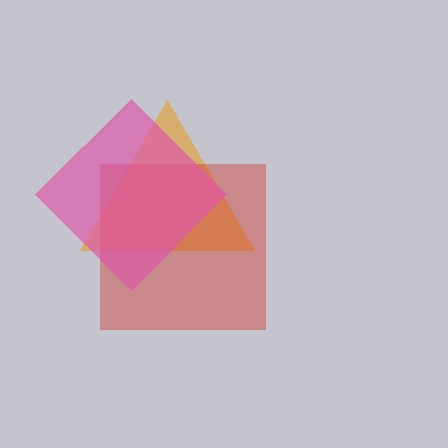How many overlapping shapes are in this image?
There are 3 overlapping shapes in the image.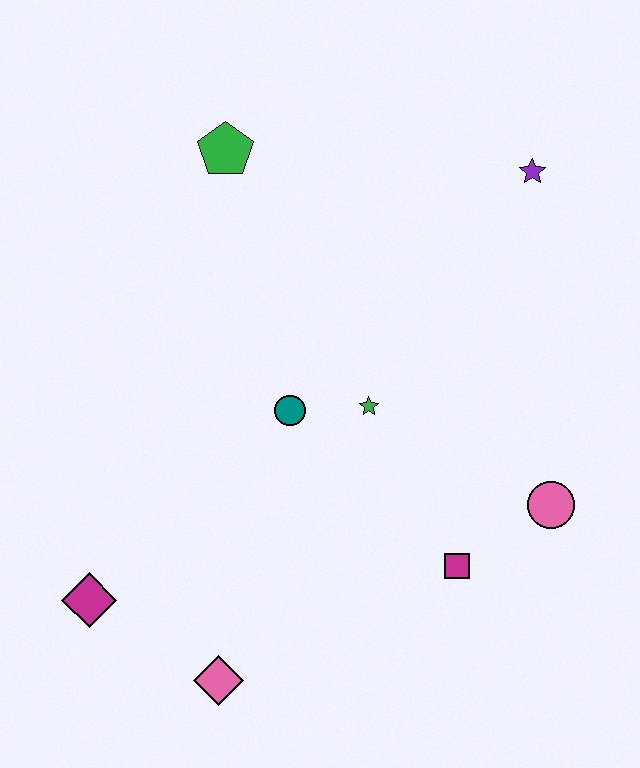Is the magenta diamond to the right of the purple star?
No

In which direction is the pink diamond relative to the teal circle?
The pink diamond is below the teal circle.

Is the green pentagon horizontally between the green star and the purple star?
No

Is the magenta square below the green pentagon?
Yes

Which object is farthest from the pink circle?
The green pentagon is farthest from the pink circle.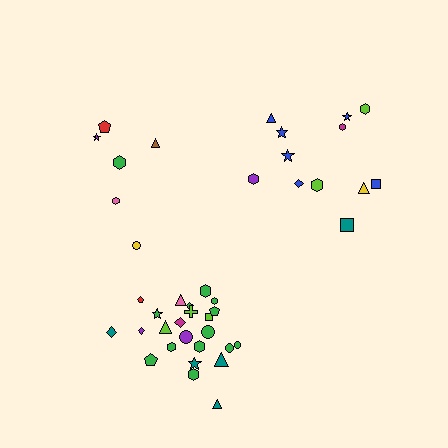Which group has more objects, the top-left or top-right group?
The top-right group.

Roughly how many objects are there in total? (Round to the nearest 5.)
Roughly 40 objects in total.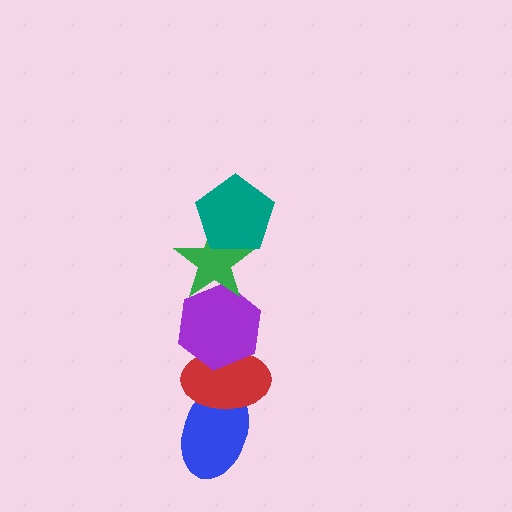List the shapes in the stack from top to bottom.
From top to bottom: the teal pentagon, the green star, the purple hexagon, the red ellipse, the blue ellipse.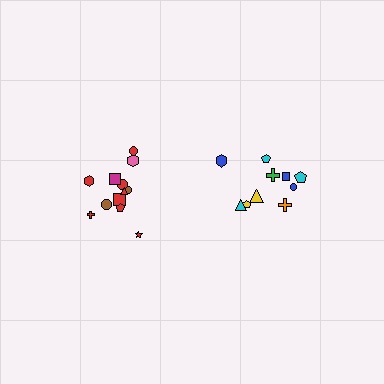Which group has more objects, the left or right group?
The left group.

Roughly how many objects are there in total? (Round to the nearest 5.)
Roughly 20 objects in total.